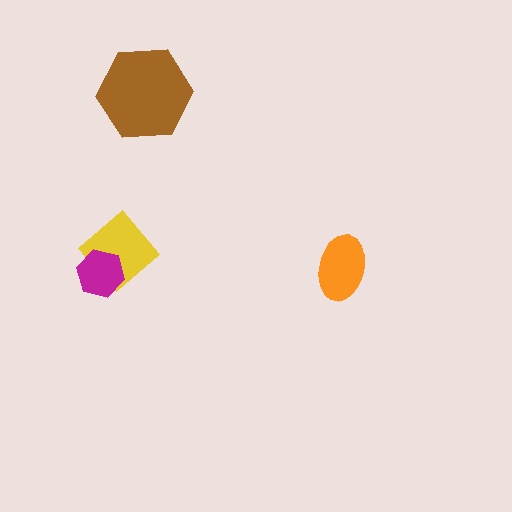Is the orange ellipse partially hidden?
No, no other shape covers it.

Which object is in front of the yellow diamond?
The magenta hexagon is in front of the yellow diamond.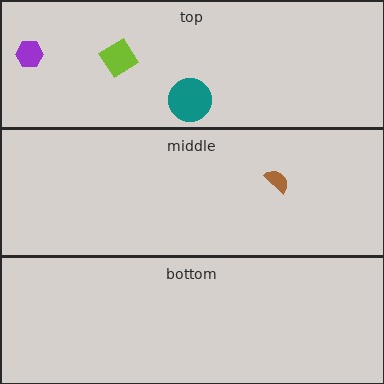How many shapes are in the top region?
3.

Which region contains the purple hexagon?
The top region.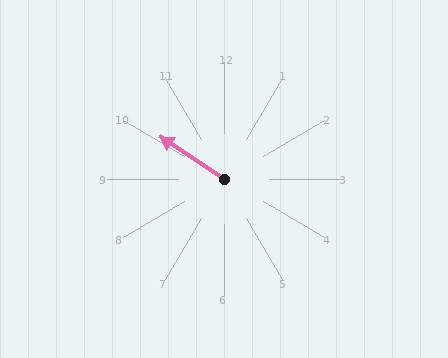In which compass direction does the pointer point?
Northwest.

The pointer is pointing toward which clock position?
Roughly 10 o'clock.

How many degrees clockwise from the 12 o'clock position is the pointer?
Approximately 303 degrees.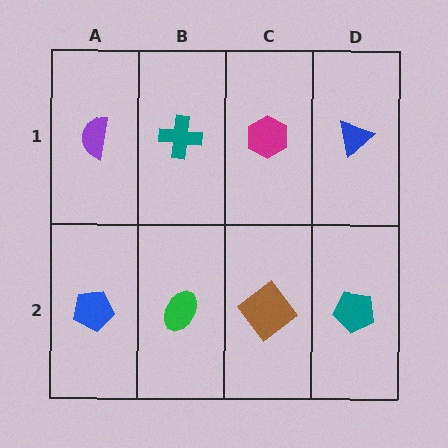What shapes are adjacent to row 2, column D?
A blue triangle (row 1, column D), a brown diamond (row 2, column C).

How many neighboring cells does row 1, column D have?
2.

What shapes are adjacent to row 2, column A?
A purple semicircle (row 1, column A), a green ellipse (row 2, column B).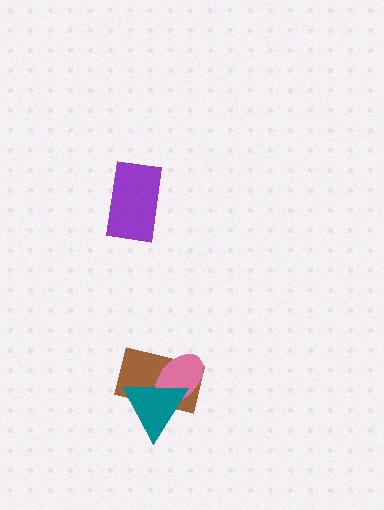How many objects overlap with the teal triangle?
2 objects overlap with the teal triangle.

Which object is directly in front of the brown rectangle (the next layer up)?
The pink ellipse is directly in front of the brown rectangle.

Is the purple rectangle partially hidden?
No, no other shape covers it.